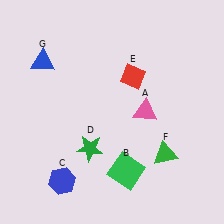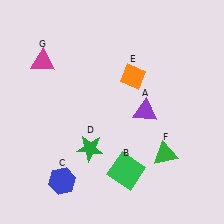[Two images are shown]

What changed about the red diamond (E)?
In Image 1, E is red. In Image 2, it changed to orange.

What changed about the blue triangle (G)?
In Image 1, G is blue. In Image 2, it changed to magenta.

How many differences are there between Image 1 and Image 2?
There are 3 differences between the two images.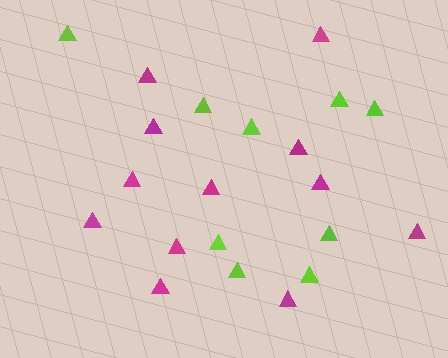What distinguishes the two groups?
There are 2 groups: one group of magenta triangles (12) and one group of lime triangles (9).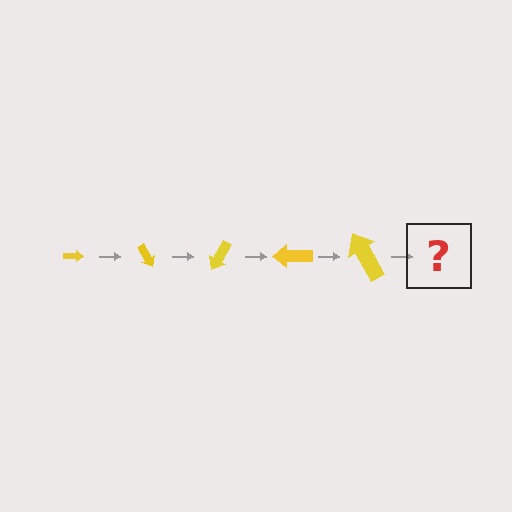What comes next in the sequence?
The next element should be an arrow, larger than the previous one and rotated 300 degrees from the start.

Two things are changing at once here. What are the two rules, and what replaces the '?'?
The two rules are that the arrow grows larger each step and it rotates 60 degrees each step. The '?' should be an arrow, larger than the previous one and rotated 300 degrees from the start.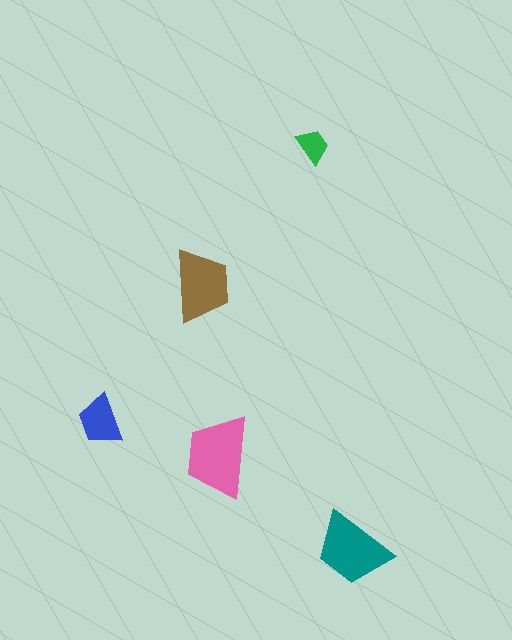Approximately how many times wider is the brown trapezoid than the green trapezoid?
About 2 times wider.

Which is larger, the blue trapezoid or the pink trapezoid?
The pink one.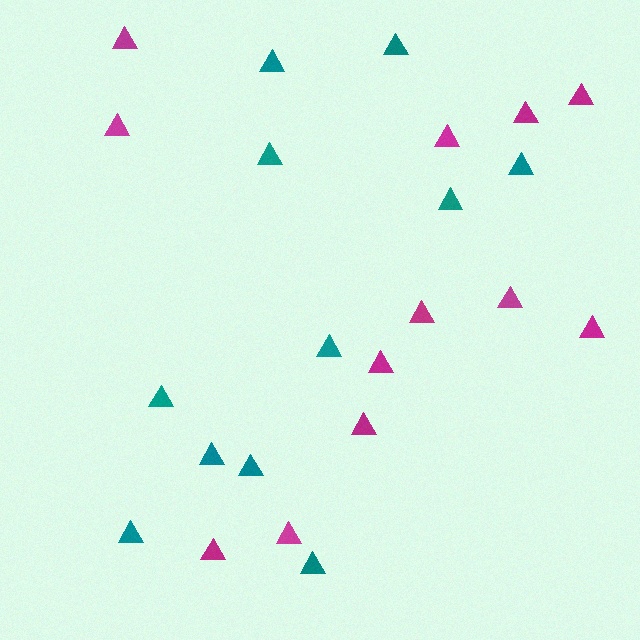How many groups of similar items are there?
There are 2 groups: one group of teal triangles (11) and one group of magenta triangles (12).